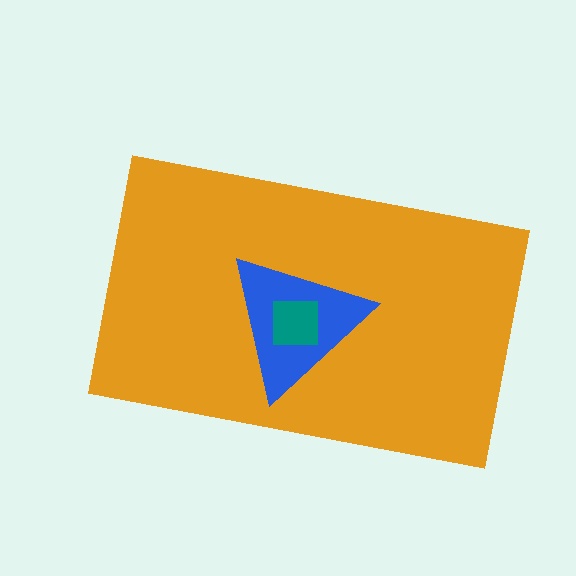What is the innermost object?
The teal square.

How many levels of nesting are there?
3.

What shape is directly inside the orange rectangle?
The blue triangle.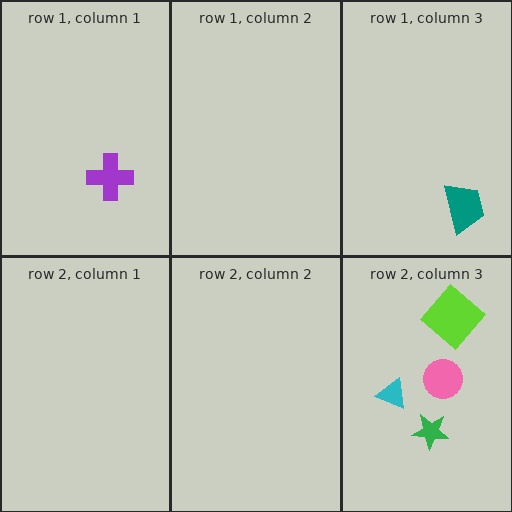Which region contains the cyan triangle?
The row 2, column 3 region.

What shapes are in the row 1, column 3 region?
The teal trapezoid.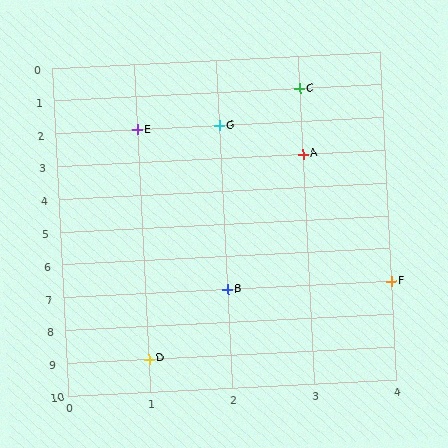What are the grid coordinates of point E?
Point E is at grid coordinates (1, 2).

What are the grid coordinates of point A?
Point A is at grid coordinates (3, 3).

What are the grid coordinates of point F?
Point F is at grid coordinates (4, 7).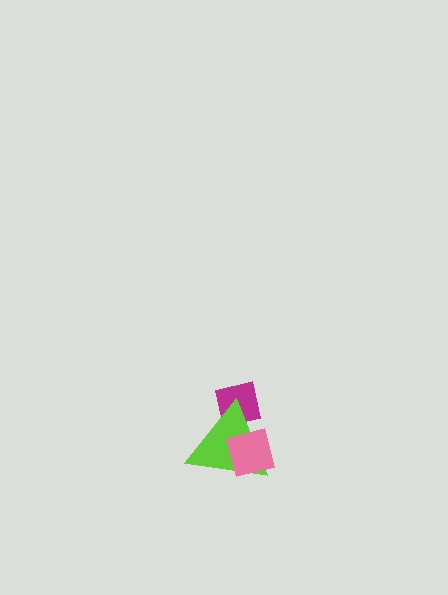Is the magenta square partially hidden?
Yes, it is partially covered by another shape.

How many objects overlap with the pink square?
1 object overlaps with the pink square.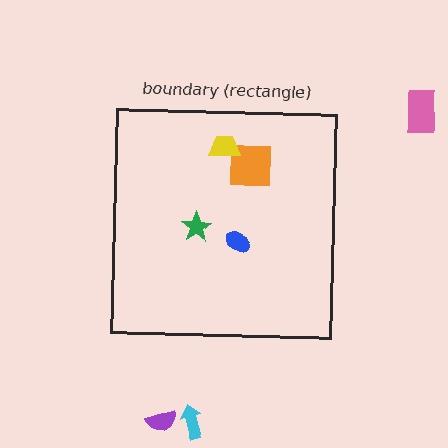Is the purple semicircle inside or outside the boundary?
Outside.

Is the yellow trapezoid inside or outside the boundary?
Inside.